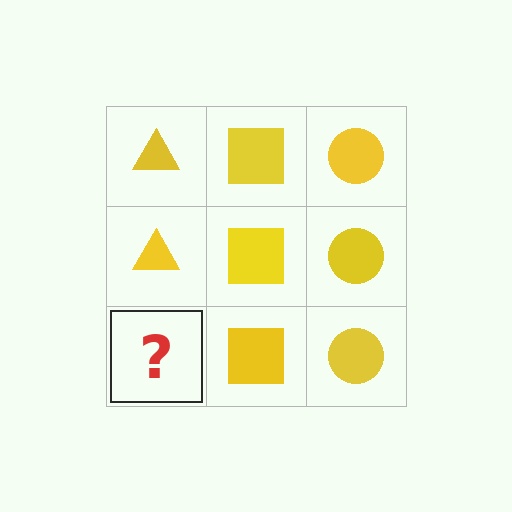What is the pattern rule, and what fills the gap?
The rule is that each column has a consistent shape. The gap should be filled with a yellow triangle.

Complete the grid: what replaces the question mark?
The question mark should be replaced with a yellow triangle.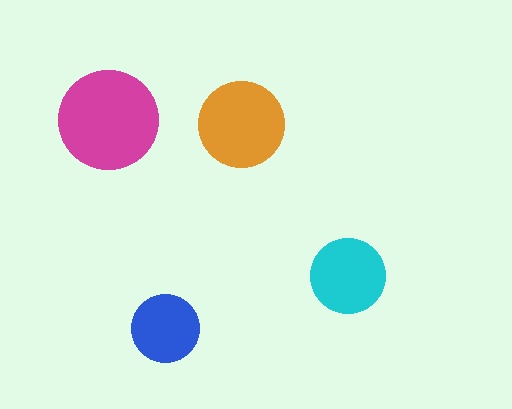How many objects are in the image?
There are 4 objects in the image.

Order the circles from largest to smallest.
the magenta one, the orange one, the cyan one, the blue one.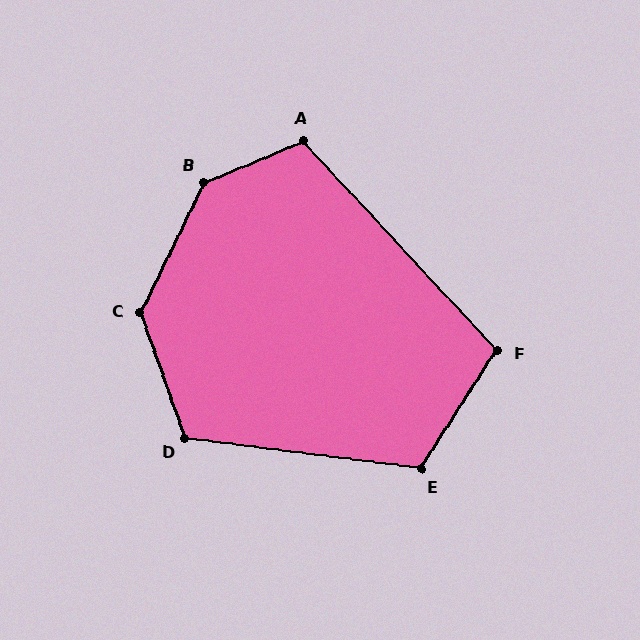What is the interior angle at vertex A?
Approximately 110 degrees (obtuse).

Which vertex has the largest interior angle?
B, at approximately 139 degrees.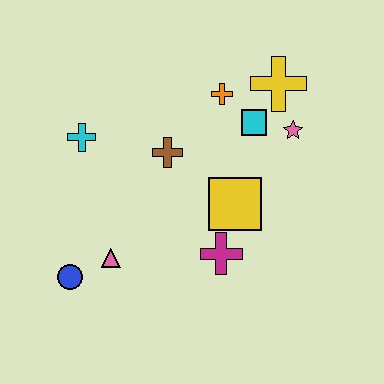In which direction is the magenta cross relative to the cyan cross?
The magenta cross is to the right of the cyan cross.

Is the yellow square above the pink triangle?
Yes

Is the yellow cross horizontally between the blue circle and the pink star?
Yes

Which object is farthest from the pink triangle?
The yellow cross is farthest from the pink triangle.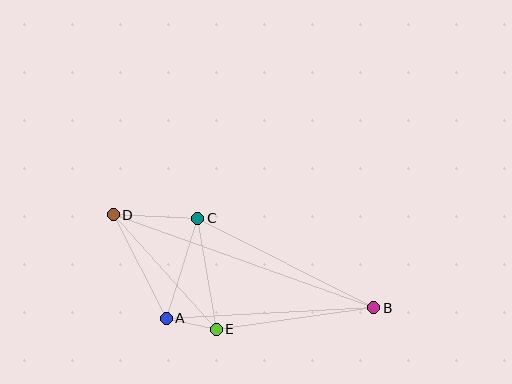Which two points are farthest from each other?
Points B and D are farthest from each other.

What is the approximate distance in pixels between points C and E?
The distance between C and E is approximately 113 pixels.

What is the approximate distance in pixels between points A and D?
The distance between A and D is approximately 116 pixels.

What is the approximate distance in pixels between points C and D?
The distance between C and D is approximately 84 pixels.